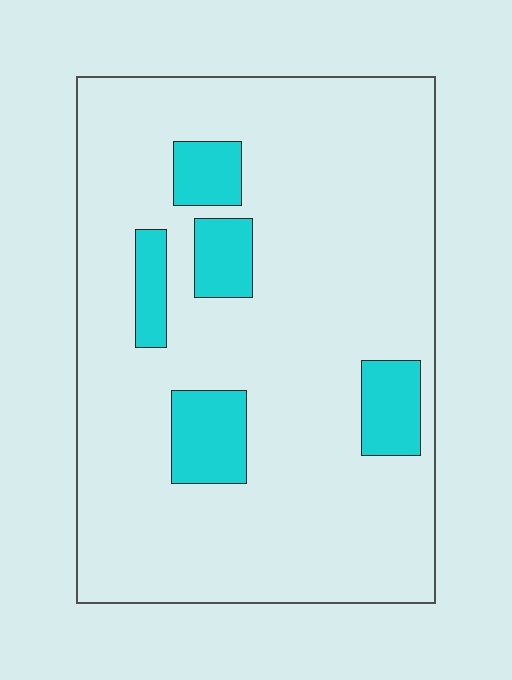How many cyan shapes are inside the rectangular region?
5.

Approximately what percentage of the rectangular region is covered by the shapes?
Approximately 15%.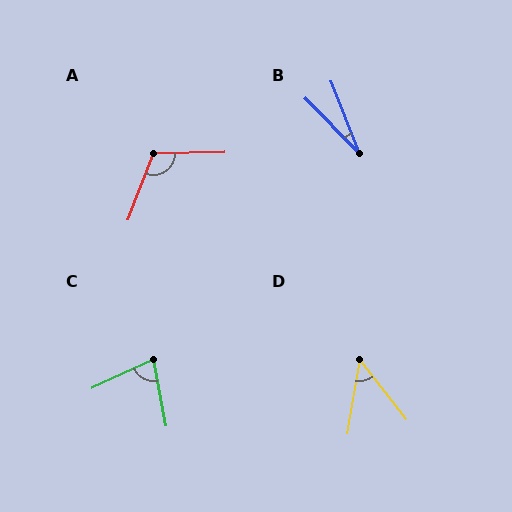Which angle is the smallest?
B, at approximately 23 degrees.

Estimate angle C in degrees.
Approximately 76 degrees.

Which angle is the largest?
A, at approximately 112 degrees.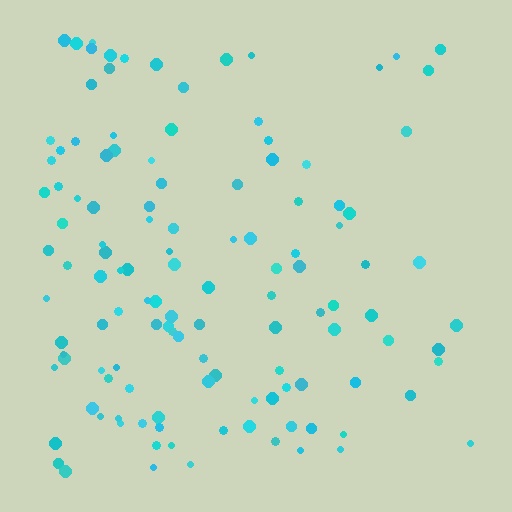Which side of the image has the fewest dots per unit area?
The right.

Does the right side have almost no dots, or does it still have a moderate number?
Still a moderate number, just noticeably fewer than the left.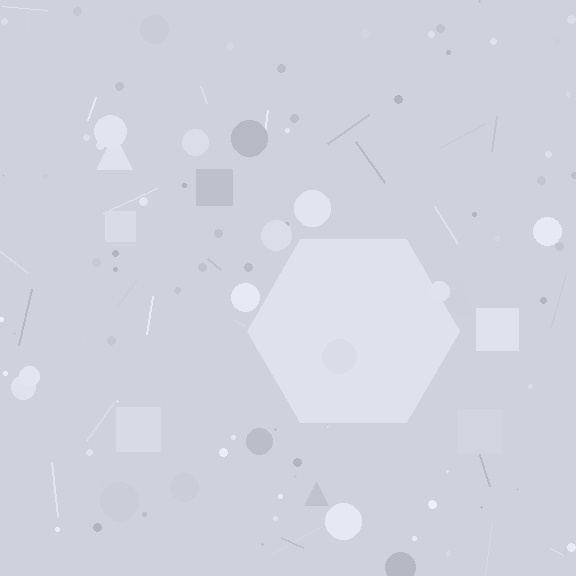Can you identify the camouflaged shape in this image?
The camouflaged shape is a hexagon.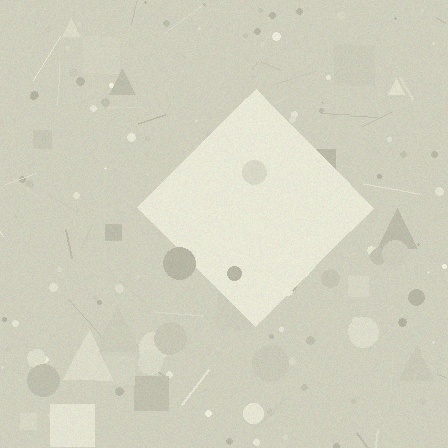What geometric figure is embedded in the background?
A diamond is embedded in the background.